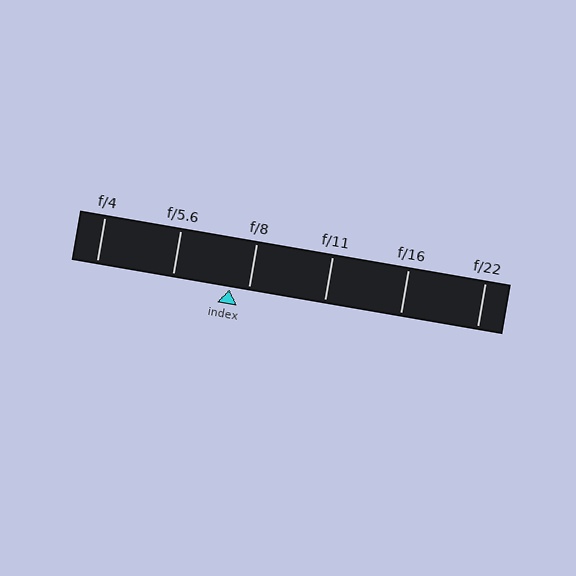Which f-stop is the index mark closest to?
The index mark is closest to f/8.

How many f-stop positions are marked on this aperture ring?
There are 6 f-stop positions marked.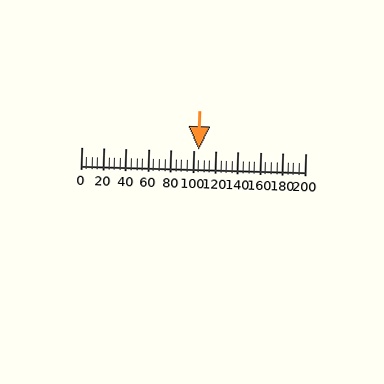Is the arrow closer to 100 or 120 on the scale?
The arrow is closer to 100.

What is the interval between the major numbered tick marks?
The major tick marks are spaced 20 units apart.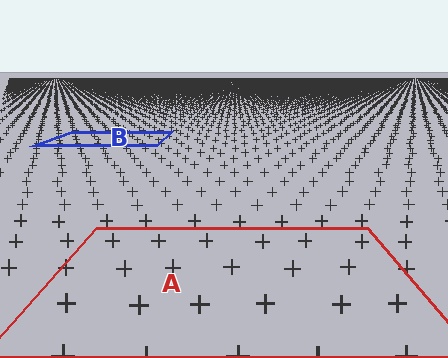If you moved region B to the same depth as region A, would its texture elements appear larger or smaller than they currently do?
They would appear larger. At a closer depth, the same texture elements are projected at a bigger on-screen size.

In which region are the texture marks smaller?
The texture marks are smaller in region B, because it is farther away.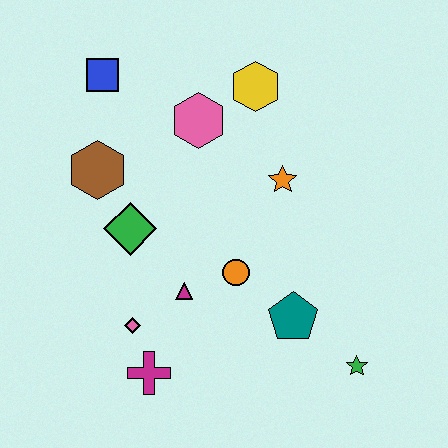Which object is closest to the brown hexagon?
The green diamond is closest to the brown hexagon.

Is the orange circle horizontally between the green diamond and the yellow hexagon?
Yes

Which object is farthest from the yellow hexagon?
The magenta cross is farthest from the yellow hexagon.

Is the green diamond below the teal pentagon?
No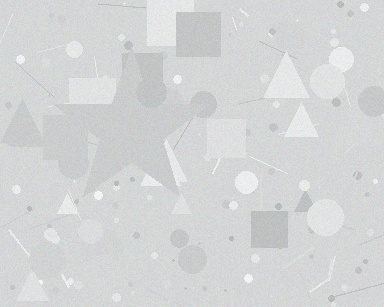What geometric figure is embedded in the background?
A star is embedded in the background.